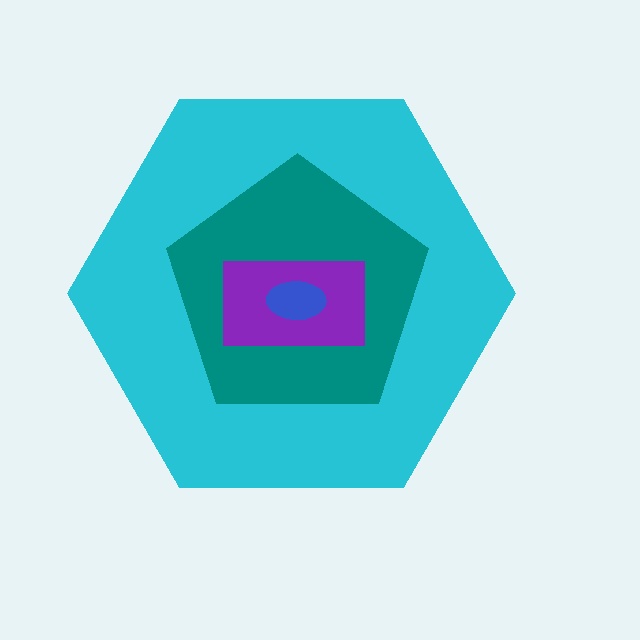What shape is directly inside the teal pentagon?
The purple rectangle.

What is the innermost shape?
The blue ellipse.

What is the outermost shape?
The cyan hexagon.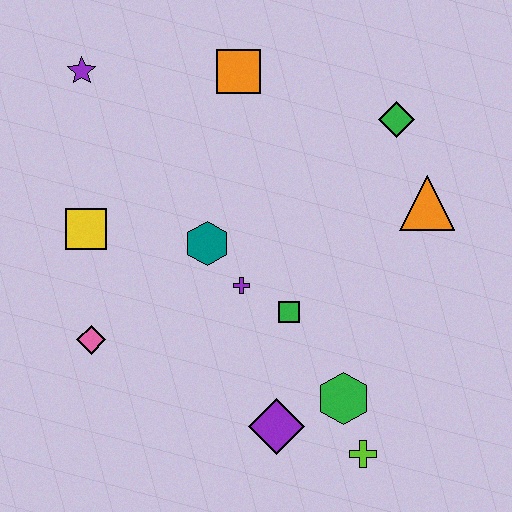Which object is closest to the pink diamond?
The yellow square is closest to the pink diamond.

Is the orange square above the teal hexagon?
Yes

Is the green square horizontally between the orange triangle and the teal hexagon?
Yes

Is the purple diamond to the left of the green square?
Yes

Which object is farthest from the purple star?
The lime cross is farthest from the purple star.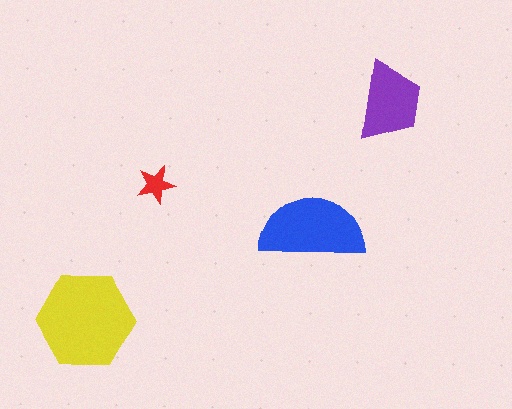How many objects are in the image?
There are 4 objects in the image.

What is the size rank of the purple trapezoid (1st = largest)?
3rd.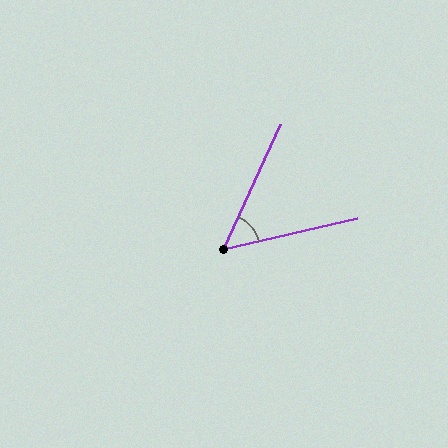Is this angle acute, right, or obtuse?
It is acute.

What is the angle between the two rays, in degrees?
Approximately 52 degrees.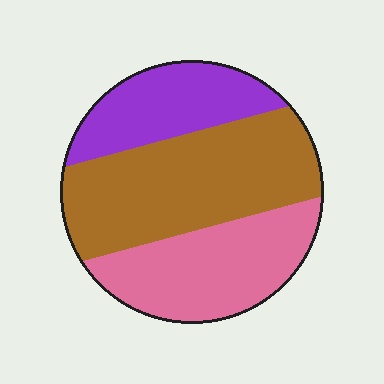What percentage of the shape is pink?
Pink covers roughly 30% of the shape.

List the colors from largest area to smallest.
From largest to smallest: brown, pink, purple.